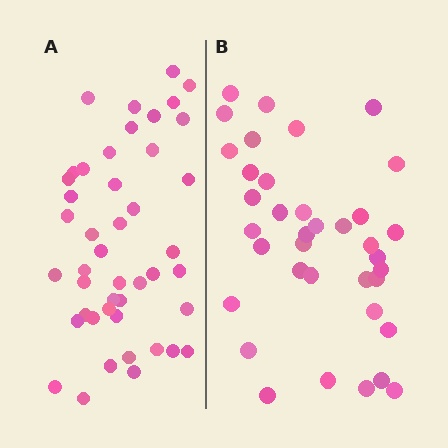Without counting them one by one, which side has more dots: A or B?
Region A (the left region) has more dots.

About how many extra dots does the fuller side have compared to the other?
Region A has roughly 8 or so more dots than region B.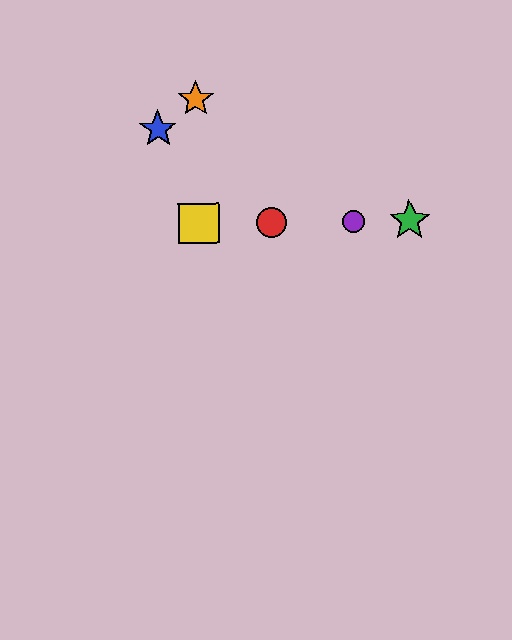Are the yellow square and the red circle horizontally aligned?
Yes, both are at y≈223.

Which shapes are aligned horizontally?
The red circle, the green star, the yellow square, the purple circle are aligned horizontally.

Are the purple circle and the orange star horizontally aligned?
No, the purple circle is at y≈221 and the orange star is at y≈99.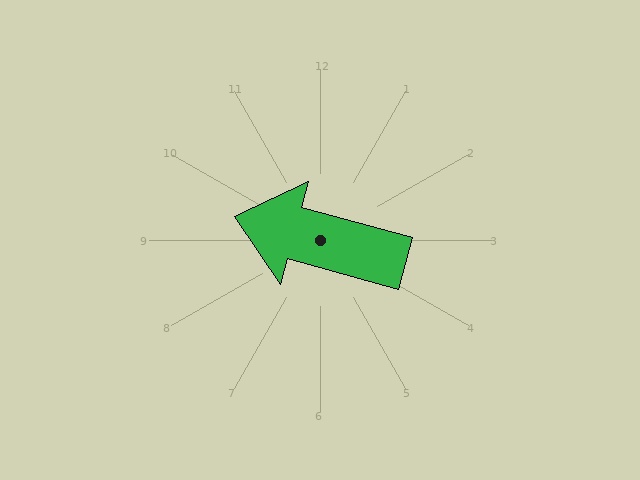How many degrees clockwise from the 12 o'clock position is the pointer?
Approximately 285 degrees.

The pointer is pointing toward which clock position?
Roughly 10 o'clock.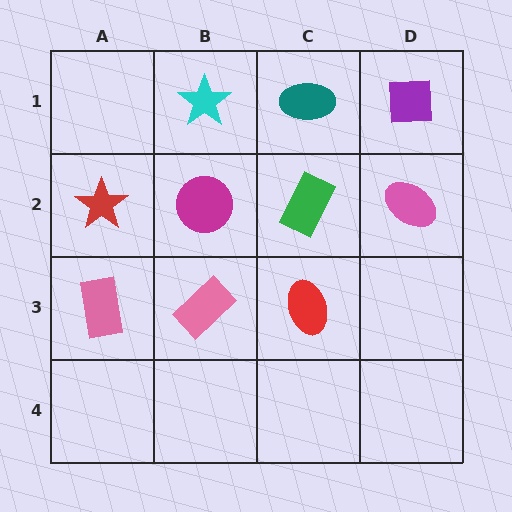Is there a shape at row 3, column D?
No, that cell is empty.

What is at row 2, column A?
A red star.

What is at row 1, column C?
A teal ellipse.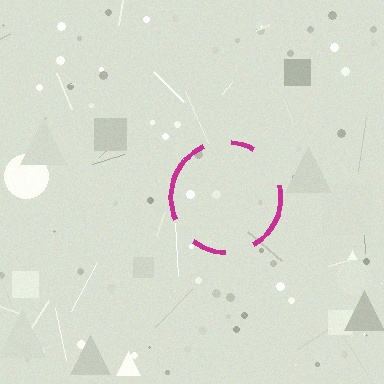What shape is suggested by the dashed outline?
The dashed outline suggests a circle.